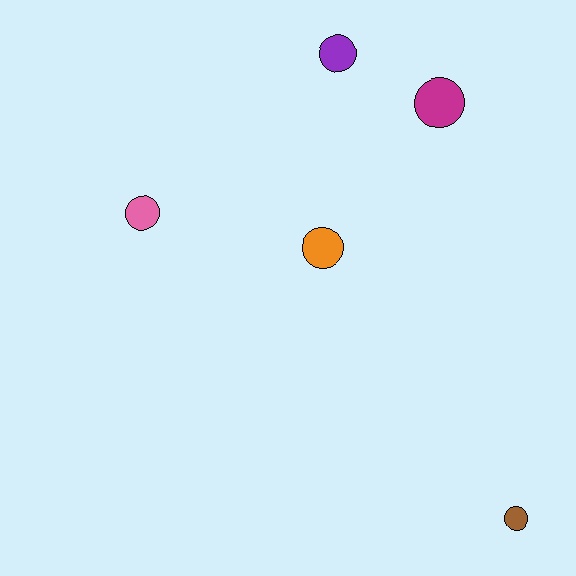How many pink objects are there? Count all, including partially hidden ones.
There is 1 pink object.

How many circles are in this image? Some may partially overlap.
There are 5 circles.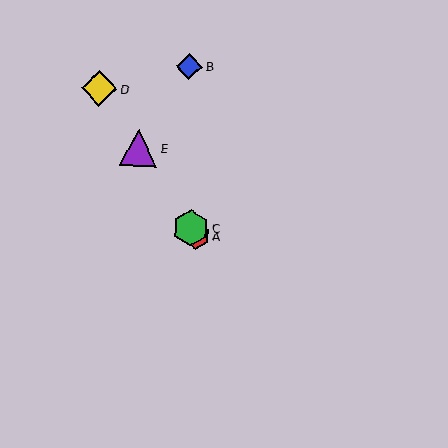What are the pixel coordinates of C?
Object C is at (191, 228).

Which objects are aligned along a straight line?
Objects A, C, D, E are aligned along a straight line.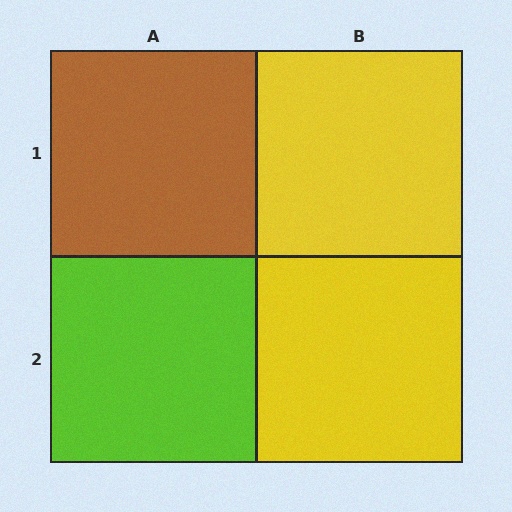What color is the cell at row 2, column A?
Lime.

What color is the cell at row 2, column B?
Yellow.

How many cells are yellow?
2 cells are yellow.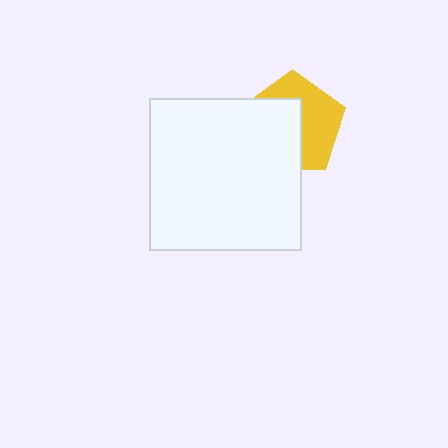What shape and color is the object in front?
The object in front is a white square.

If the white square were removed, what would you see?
You would see the complete yellow pentagon.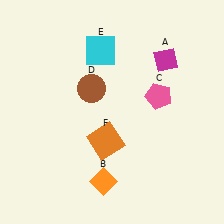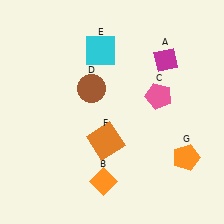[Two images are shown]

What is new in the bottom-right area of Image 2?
An orange pentagon (G) was added in the bottom-right area of Image 2.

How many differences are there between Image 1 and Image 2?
There is 1 difference between the two images.